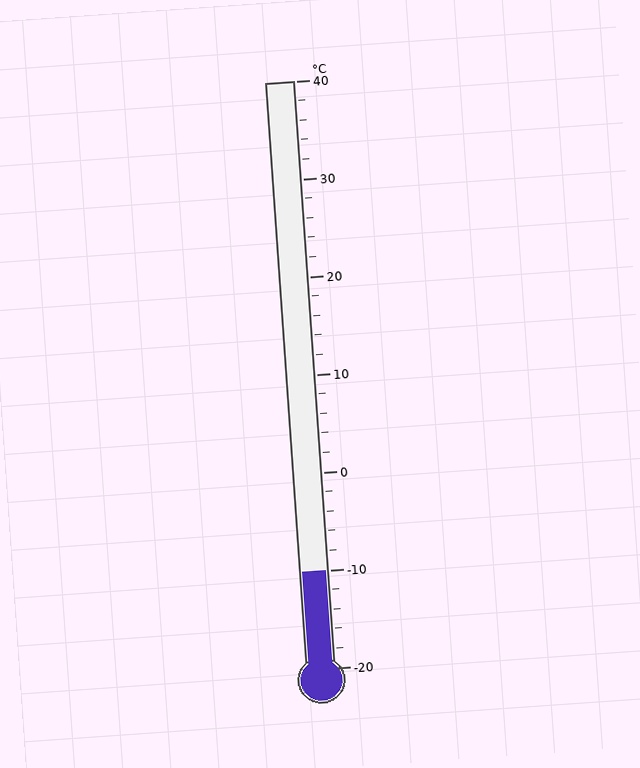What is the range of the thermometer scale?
The thermometer scale ranges from -20°C to 40°C.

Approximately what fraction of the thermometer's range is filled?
The thermometer is filled to approximately 15% of its range.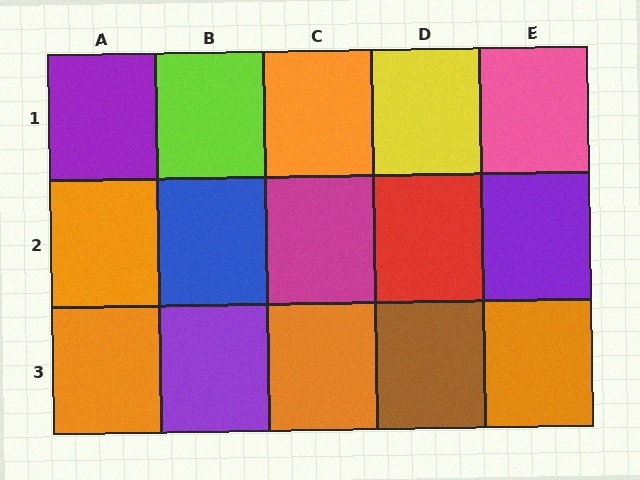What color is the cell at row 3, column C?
Orange.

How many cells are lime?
1 cell is lime.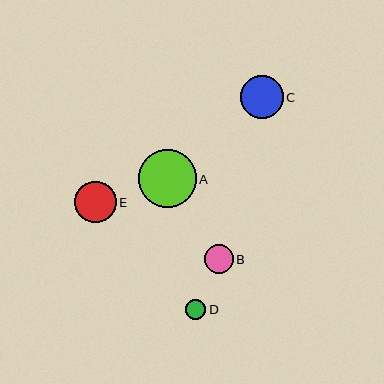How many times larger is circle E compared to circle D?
Circle E is approximately 2.1 times the size of circle D.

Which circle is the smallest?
Circle D is the smallest with a size of approximately 20 pixels.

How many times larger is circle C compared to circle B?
Circle C is approximately 1.5 times the size of circle B.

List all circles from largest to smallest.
From largest to smallest: A, C, E, B, D.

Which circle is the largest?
Circle A is the largest with a size of approximately 58 pixels.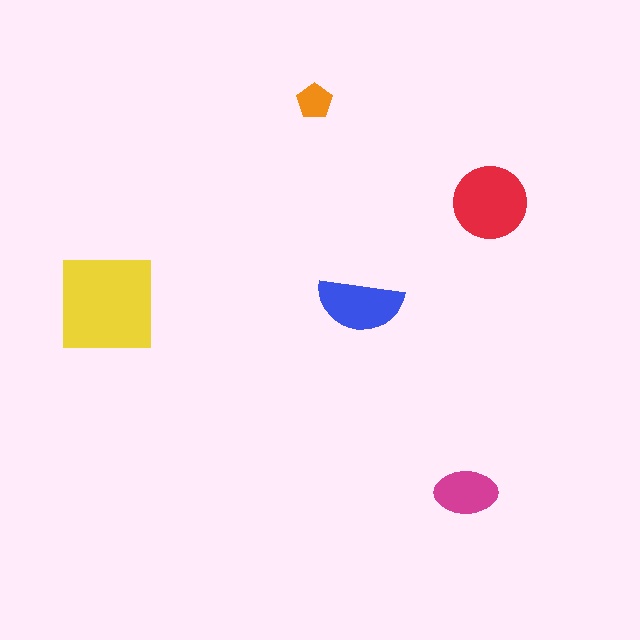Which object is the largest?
The yellow square.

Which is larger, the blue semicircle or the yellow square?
The yellow square.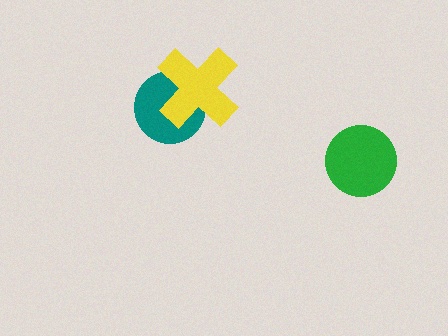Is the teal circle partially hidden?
Yes, it is partially covered by another shape.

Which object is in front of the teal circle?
The yellow cross is in front of the teal circle.